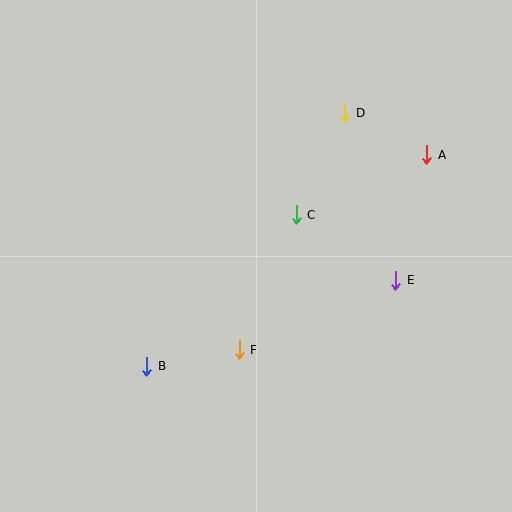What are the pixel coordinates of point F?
Point F is at (239, 350).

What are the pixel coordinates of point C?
Point C is at (296, 215).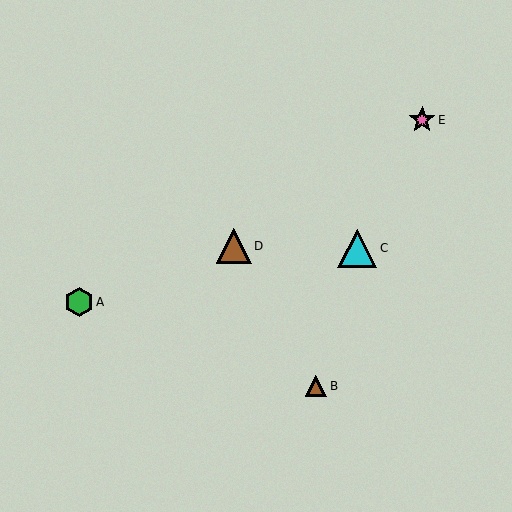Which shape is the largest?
The cyan triangle (labeled C) is the largest.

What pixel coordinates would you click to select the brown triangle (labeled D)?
Click at (234, 246) to select the brown triangle D.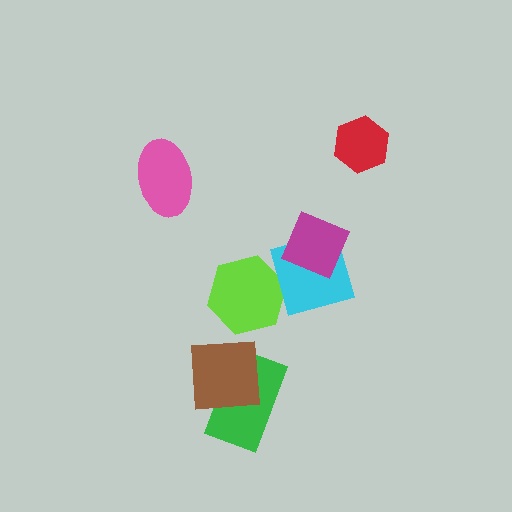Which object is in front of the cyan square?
The magenta diamond is in front of the cyan square.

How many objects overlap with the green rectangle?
1 object overlaps with the green rectangle.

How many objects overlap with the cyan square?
1 object overlaps with the cyan square.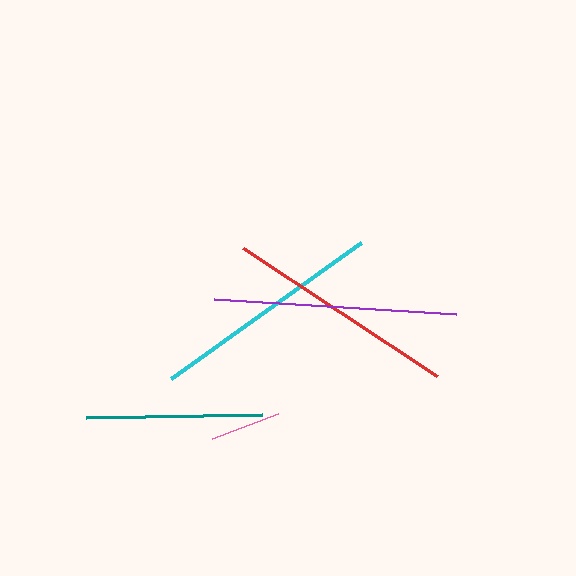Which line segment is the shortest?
The pink line is the shortest at approximately 71 pixels.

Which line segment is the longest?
The purple line is the longest at approximately 243 pixels.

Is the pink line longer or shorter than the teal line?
The teal line is longer than the pink line.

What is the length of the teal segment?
The teal segment is approximately 176 pixels long.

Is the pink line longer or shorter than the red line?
The red line is longer than the pink line.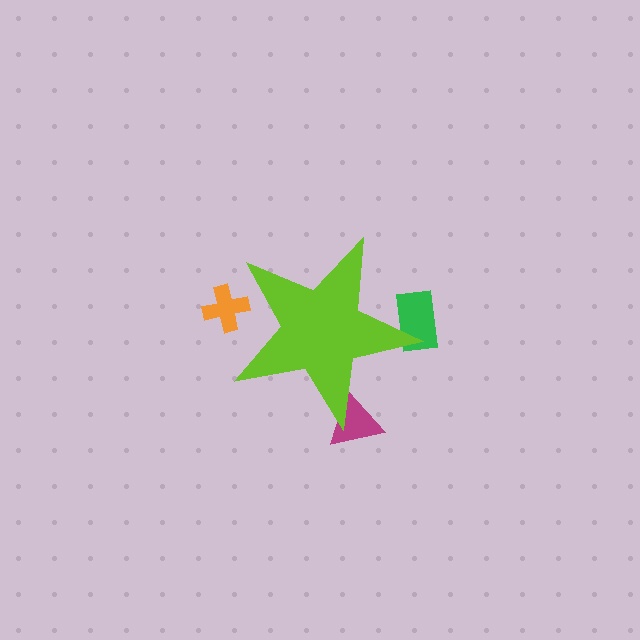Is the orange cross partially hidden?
Yes, the orange cross is partially hidden behind the lime star.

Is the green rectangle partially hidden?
Yes, the green rectangle is partially hidden behind the lime star.